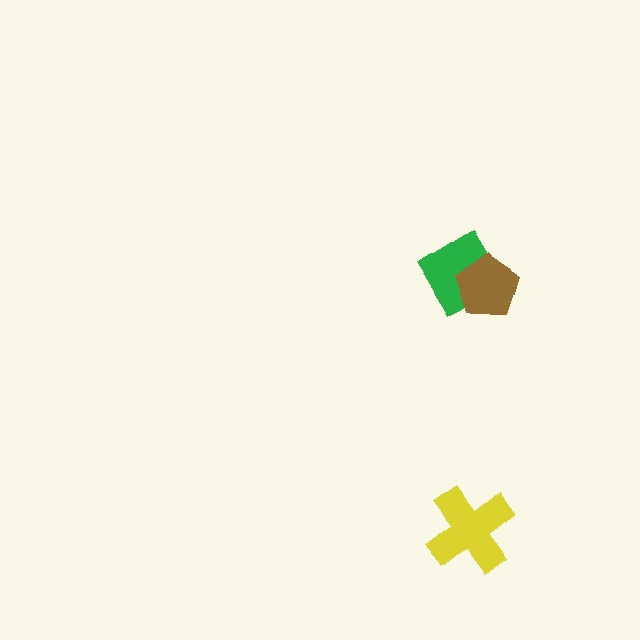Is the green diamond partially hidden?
Yes, it is partially covered by another shape.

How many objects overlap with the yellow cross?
0 objects overlap with the yellow cross.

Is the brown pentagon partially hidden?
No, no other shape covers it.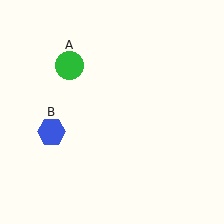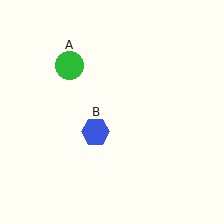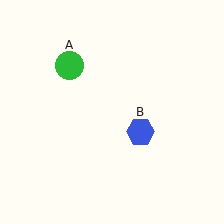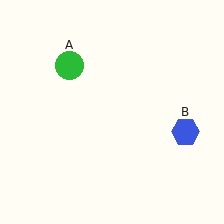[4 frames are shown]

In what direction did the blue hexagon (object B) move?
The blue hexagon (object B) moved right.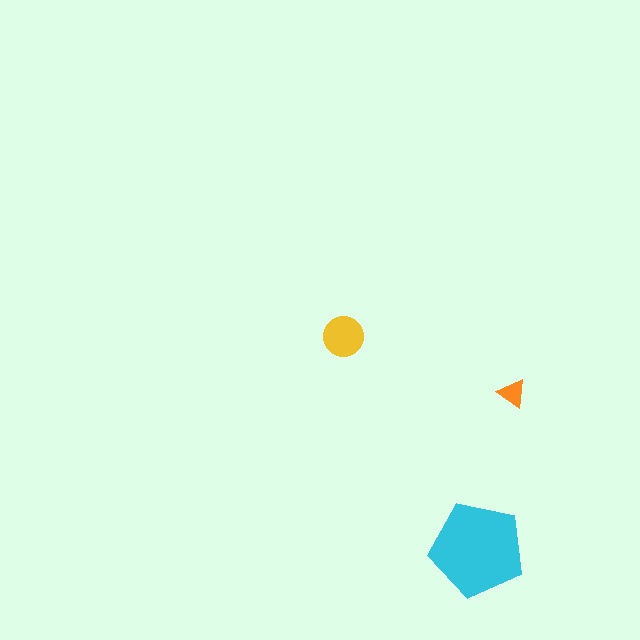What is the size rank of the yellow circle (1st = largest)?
2nd.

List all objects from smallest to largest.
The orange triangle, the yellow circle, the cyan pentagon.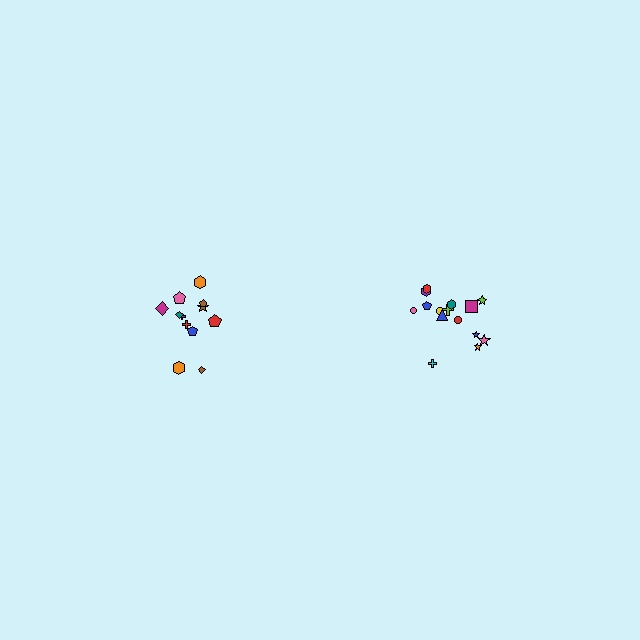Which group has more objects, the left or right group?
The right group.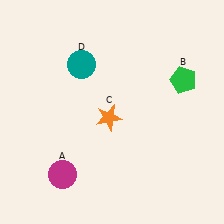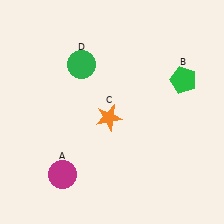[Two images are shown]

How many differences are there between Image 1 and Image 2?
There is 1 difference between the two images.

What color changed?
The circle (D) changed from teal in Image 1 to green in Image 2.